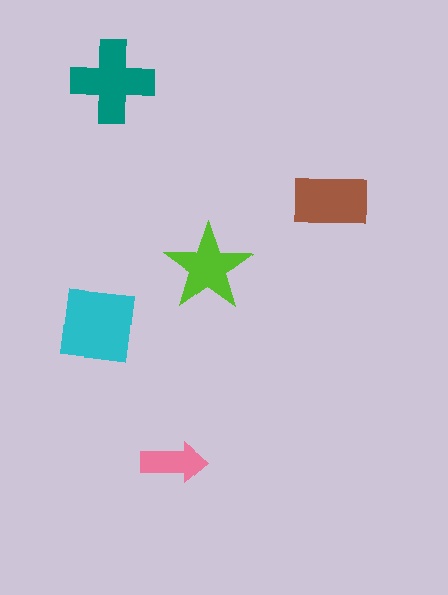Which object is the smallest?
The pink arrow.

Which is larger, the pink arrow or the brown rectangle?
The brown rectangle.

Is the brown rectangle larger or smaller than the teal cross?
Smaller.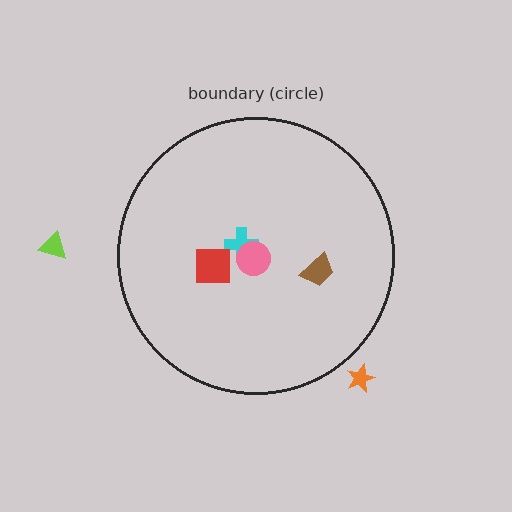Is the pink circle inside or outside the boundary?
Inside.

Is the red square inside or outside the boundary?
Inside.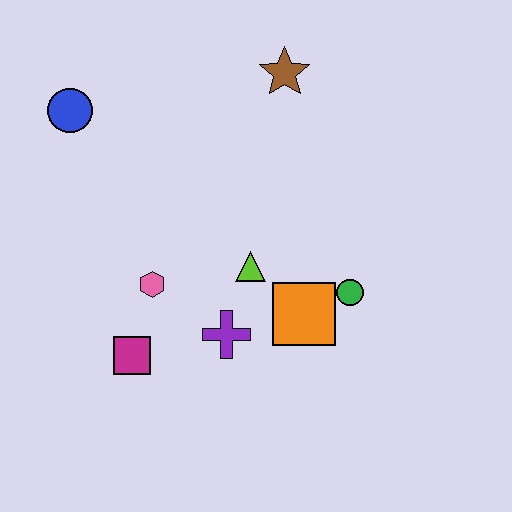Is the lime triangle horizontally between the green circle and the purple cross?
Yes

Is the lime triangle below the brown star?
Yes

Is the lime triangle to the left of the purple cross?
No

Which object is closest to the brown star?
The lime triangle is closest to the brown star.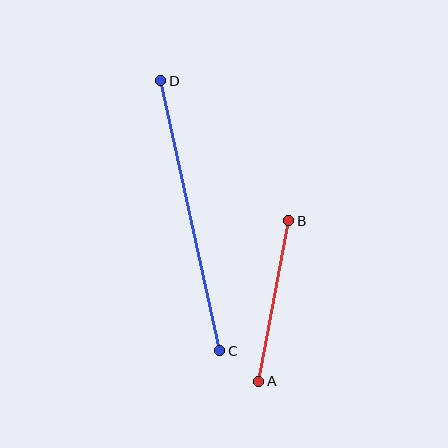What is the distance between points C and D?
The distance is approximately 276 pixels.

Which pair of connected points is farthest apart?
Points C and D are farthest apart.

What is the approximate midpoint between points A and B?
The midpoint is at approximately (274, 301) pixels.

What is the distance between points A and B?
The distance is approximately 163 pixels.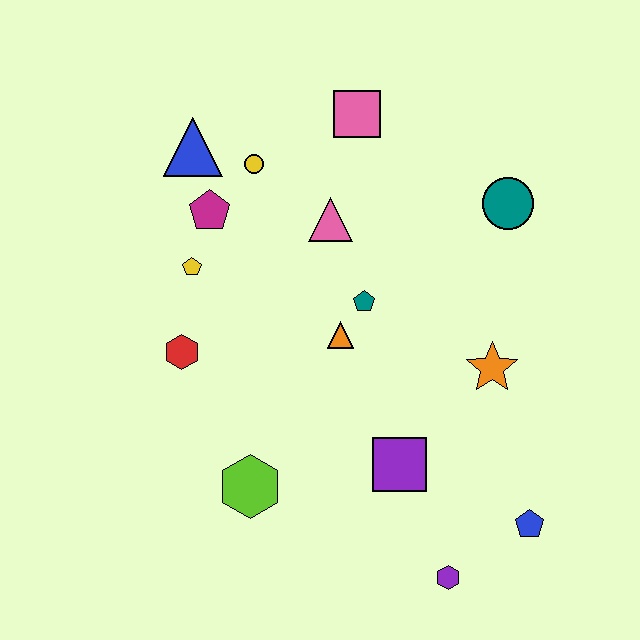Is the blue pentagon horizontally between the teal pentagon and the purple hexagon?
No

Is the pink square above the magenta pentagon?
Yes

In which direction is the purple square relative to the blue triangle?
The purple square is below the blue triangle.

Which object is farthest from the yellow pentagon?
The blue pentagon is farthest from the yellow pentagon.